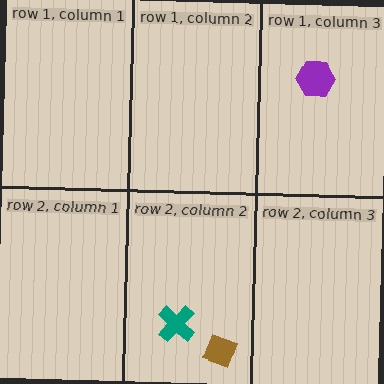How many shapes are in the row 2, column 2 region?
2.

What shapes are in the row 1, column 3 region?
The purple hexagon.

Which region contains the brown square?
The row 2, column 2 region.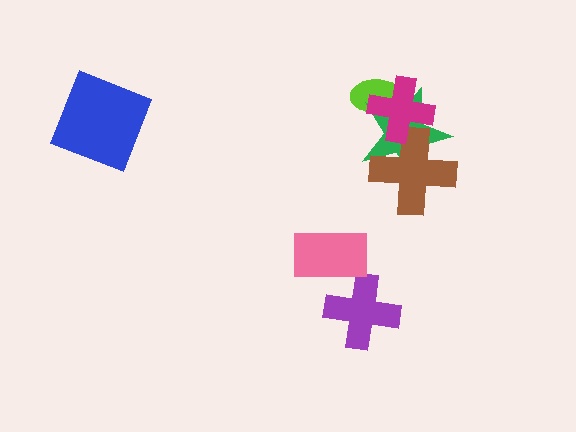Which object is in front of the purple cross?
The pink rectangle is in front of the purple cross.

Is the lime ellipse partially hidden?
Yes, it is partially covered by another shape.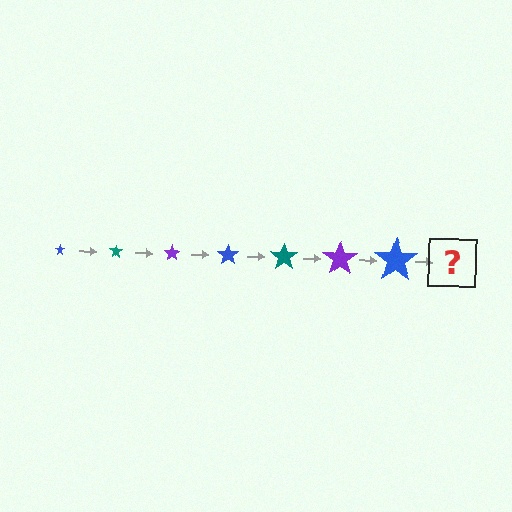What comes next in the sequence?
The next element should be a teal star, larger than the previous one.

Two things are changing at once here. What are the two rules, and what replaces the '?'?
The two rules are that the star grows larger each step and the color cycles through blue, teal, and purple. The '?' should be a teal star, larger than the previous one.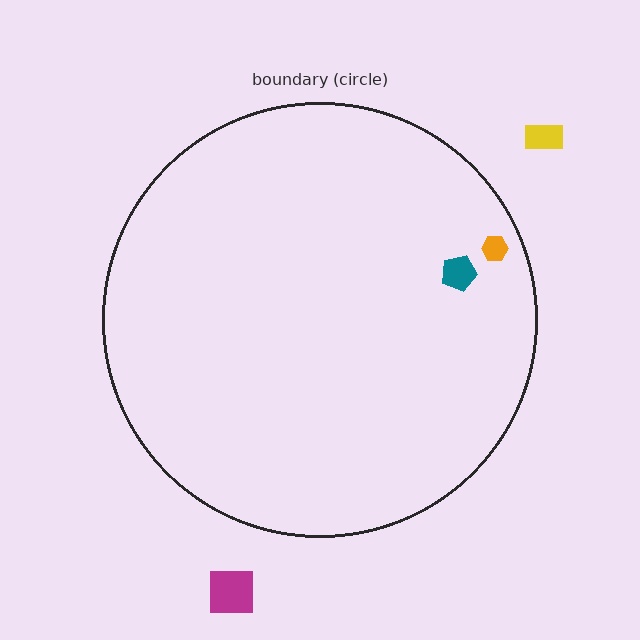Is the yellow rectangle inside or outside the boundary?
Outside.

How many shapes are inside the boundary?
2 inside, 2 outside.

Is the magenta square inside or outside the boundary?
Outside.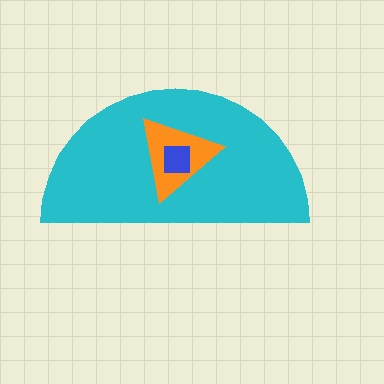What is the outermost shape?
The cyan semicircle.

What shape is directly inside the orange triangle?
The blue square.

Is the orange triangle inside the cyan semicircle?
Yes.